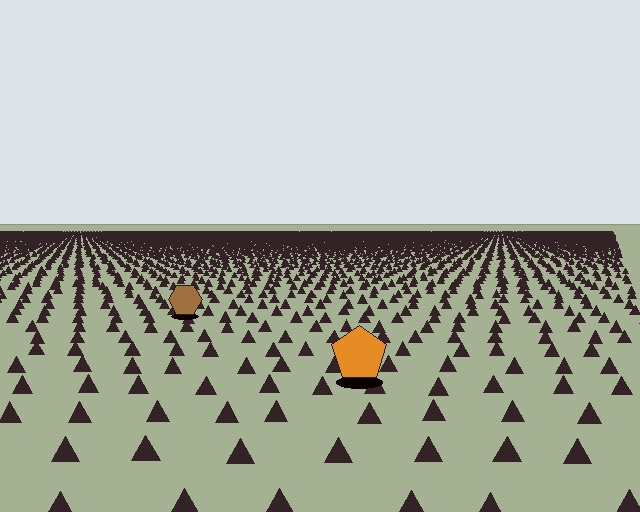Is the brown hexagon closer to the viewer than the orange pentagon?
No. The orange pentagon is closer — you can tell from the texture gradient: the ground texture is coarser near it.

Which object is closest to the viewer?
The orange pentagon is closest. The texture marks near it are larger and more spread out.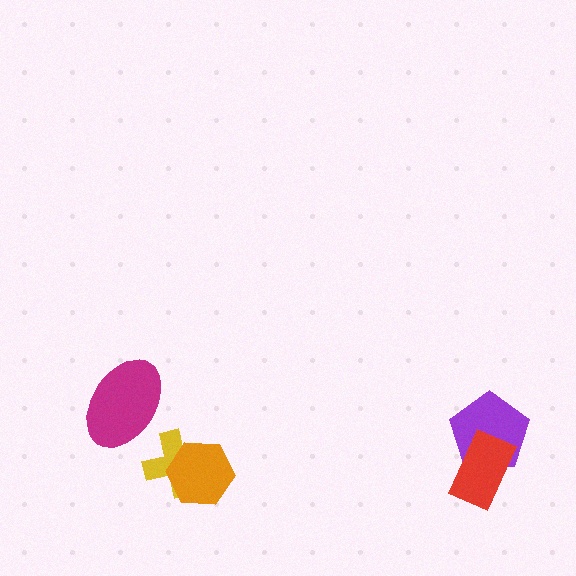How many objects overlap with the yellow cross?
1 object overlaps with the yellow cross.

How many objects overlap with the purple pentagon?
1 object overlaps with the purple pentagon.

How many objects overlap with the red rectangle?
1 object overlaps with the red rectangle.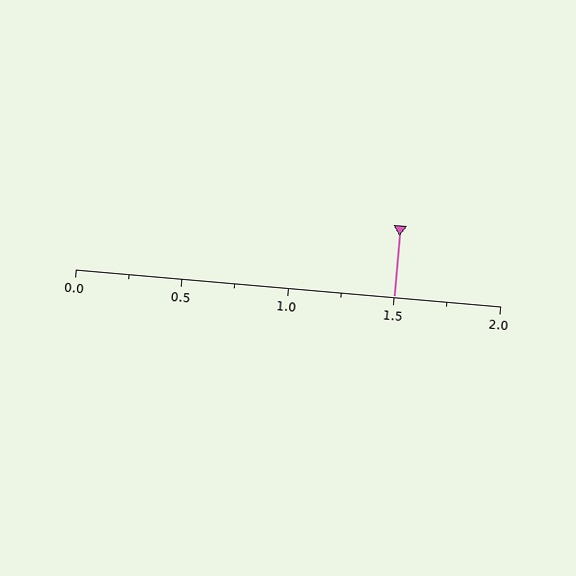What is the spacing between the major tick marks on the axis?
The major ticks are spaced 0.5 apart.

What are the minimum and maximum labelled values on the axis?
The axis runs from 0.0 to 2.0.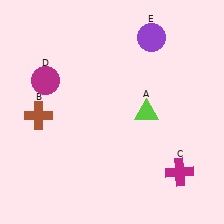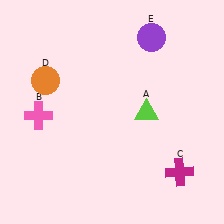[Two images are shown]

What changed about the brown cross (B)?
In Image 1, B is brown. In Image 2, it changed to pink.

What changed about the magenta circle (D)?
In Image 1, D is magenta. In Image 2, it changed to orange.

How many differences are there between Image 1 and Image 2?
There are 2 differences between the two images.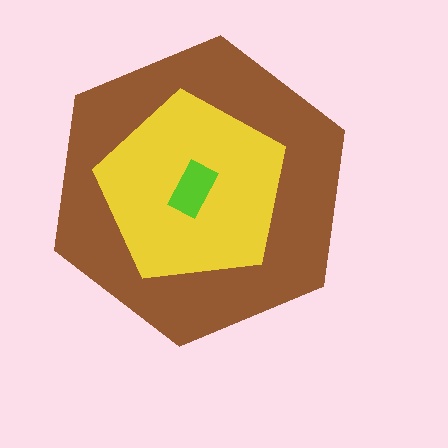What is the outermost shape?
The brown hexagon.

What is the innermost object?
The lime rectangle.